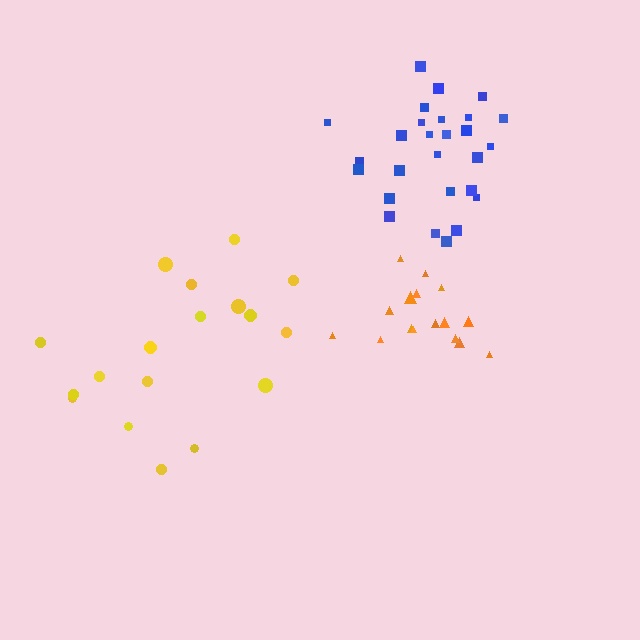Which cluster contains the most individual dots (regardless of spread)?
Blue (27).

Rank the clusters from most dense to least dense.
orange, blue, yellow.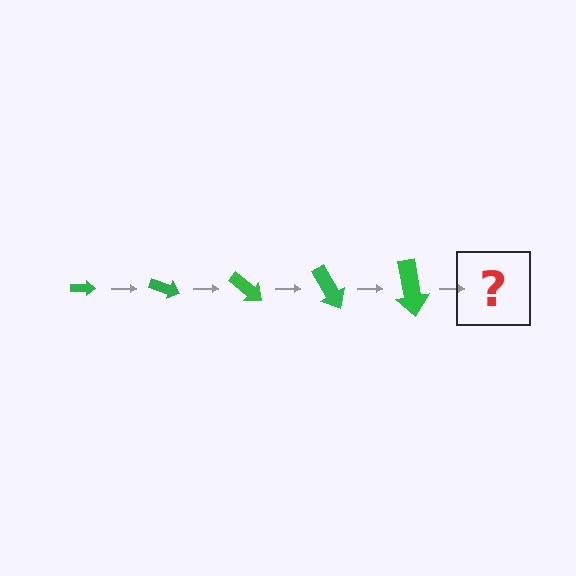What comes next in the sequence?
The next element should be an arrow, larger than the previous one and rotated 100 degrees from the start.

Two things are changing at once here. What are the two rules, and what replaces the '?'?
The two rules are that the arrow grows larger each step and it rotates 20 degrees each step. The '?' should be an arrow, larger than the previous one and rotated 100 degrees from the start.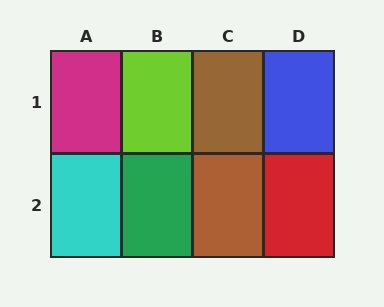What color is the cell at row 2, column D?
Red.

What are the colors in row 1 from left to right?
Magenta, lime, brown, blue.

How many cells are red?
1 cell is red.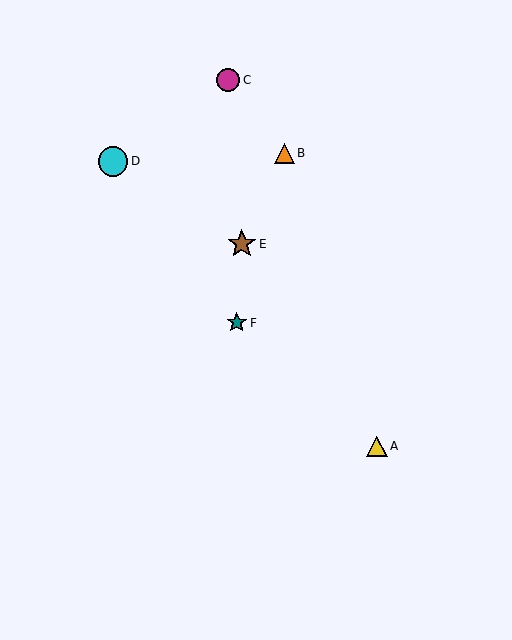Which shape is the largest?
The cyan circle (labeled D) is the largest.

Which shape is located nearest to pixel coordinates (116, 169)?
The cyan circle (labeled D) at (113, 161) is nearest to that location.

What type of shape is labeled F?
Shape F is a teal star.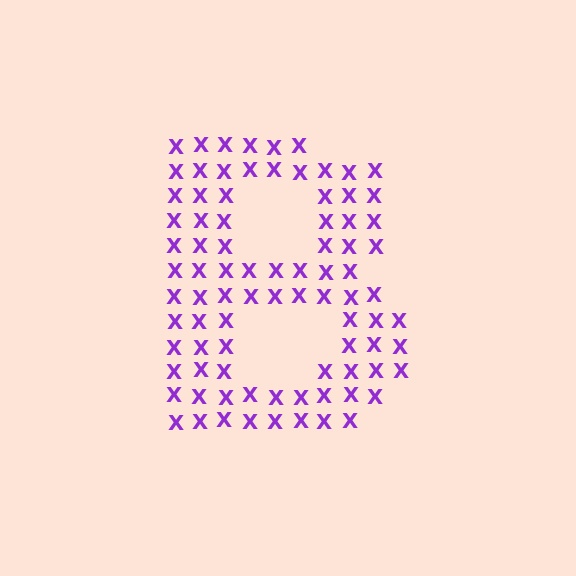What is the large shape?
The large shape is the letter B.